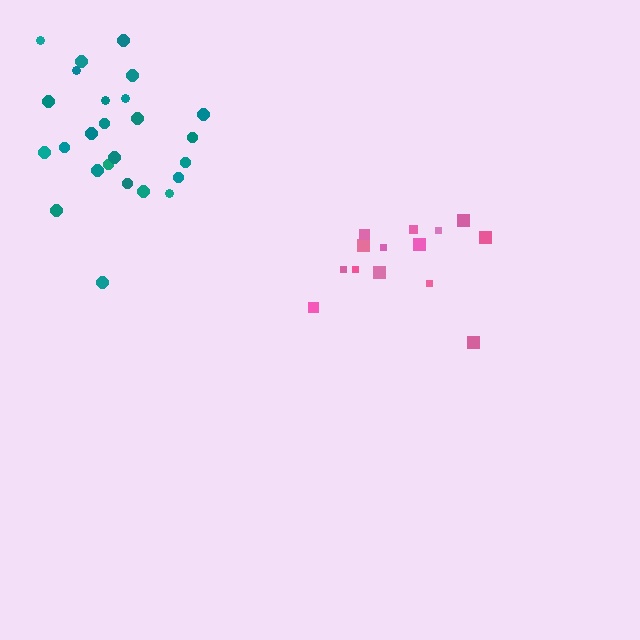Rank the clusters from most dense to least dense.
teal, pink.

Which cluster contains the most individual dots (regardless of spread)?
Teal (25).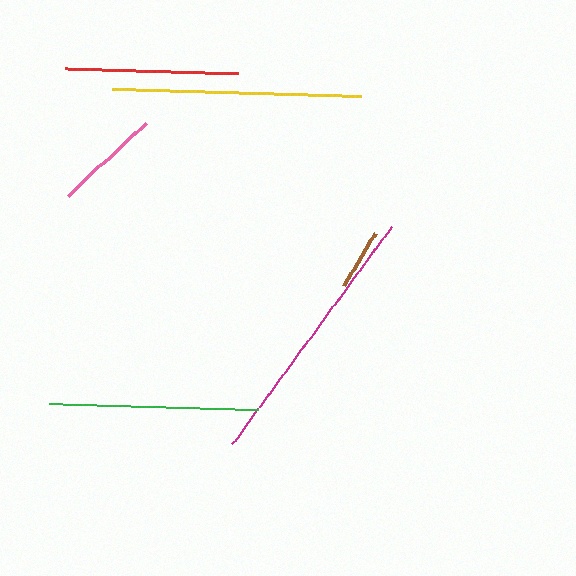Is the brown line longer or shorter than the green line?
The green line is longer than the brown line.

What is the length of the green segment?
The green segment is approximately 210 pixels long.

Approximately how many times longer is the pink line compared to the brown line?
The pink line is approximately 1.8 times the length of the brown line.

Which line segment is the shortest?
The brown line is the shortest at approximately 61 pixels.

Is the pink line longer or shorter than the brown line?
The pink line is longer than the brown line.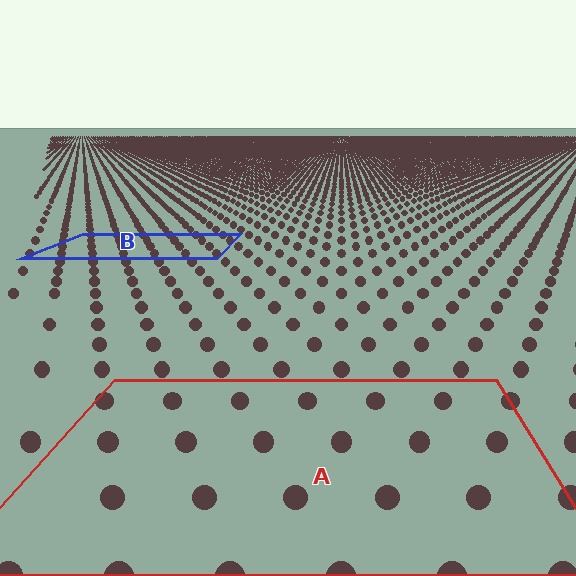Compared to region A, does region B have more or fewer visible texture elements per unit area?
Region B has more texture elements per unit area — they are packed more densely because it is farther away.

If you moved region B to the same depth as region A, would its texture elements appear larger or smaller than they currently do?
They would appear larger. At a closer depth, the same texture elements are projected at a bigger on-screen size.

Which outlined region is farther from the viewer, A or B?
Region B is farther from the viewer — the texture elements inside it appear smaller and more densely packed.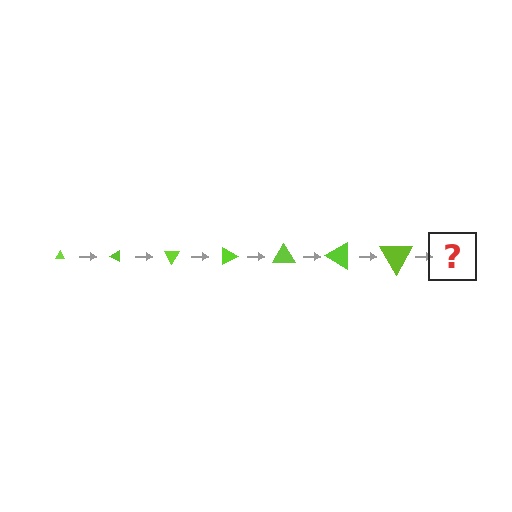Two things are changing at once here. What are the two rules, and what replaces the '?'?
The two rules are that the triangle grows larger each step and it rotates 30 degrees each step. The '?' should be a triangle, larger than the previous one and rotated 210 degrees from the start.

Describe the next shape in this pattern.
It should be a triangle, larger than the previous one and rotated 210 degrees from the start.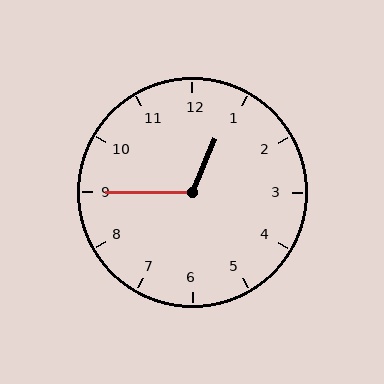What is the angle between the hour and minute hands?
Approximately 112 degrees.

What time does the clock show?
12:45.